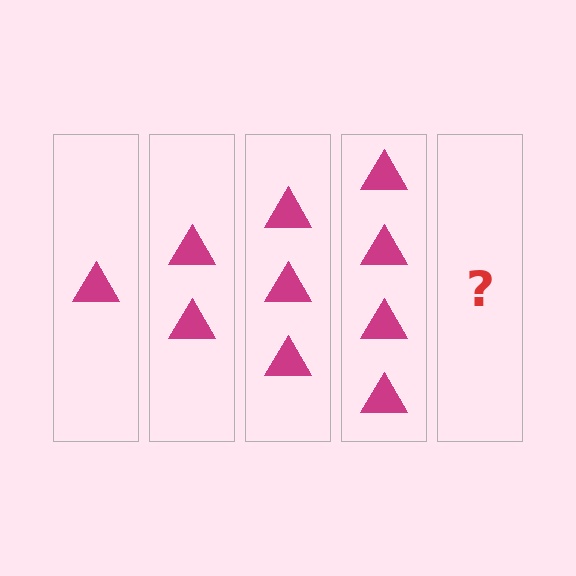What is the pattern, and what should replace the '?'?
The pattern is that each step adds one more triangle. The '?' should be 5 triangles.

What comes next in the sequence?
The next element should be 5 triangles.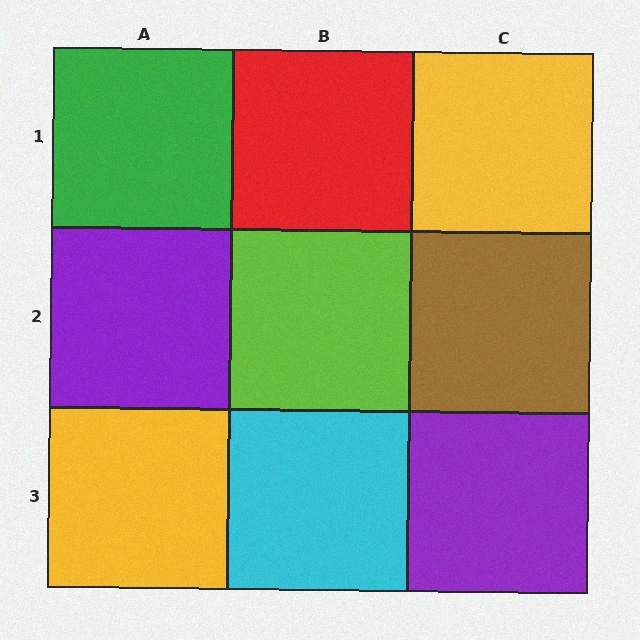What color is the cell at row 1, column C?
Yellow.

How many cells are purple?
2 cells are purple.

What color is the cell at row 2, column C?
Brown.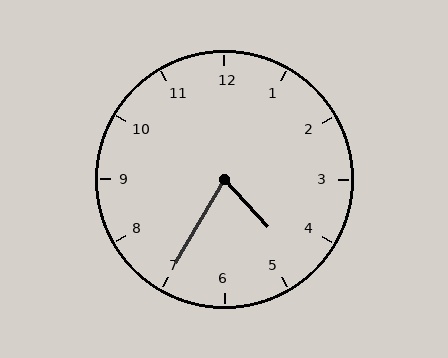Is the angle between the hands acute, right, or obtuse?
It is acute.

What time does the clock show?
4:35.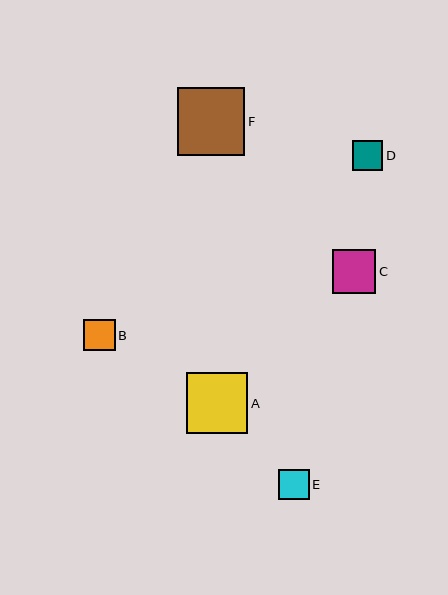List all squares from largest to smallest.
From largest to smallest: F, A, C, B, E, D.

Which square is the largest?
Square F is the largest with a size of approximately 67 pixels.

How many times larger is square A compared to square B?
Square A is approximately 2.0 times the size of square B.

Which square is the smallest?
Square D is the smallest with a size of approximately 30 pixels.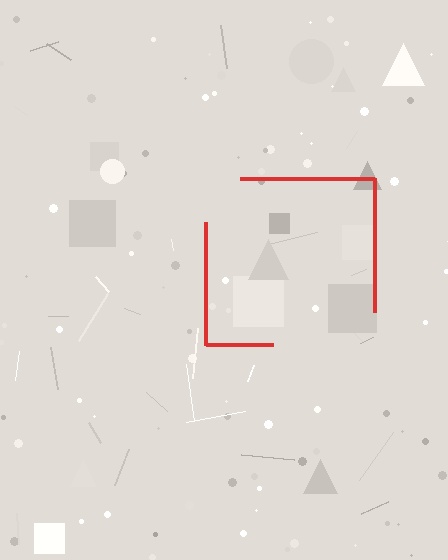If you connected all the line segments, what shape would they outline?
They would outline a square.